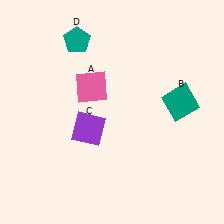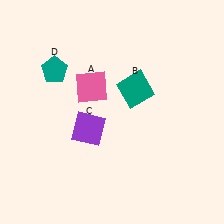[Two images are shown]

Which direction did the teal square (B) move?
The teal square (B) moved left.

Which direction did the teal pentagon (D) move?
The teal pentagon (D) moved down.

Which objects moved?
The objects that moved are: the teal square (B), the teal pentagon (D).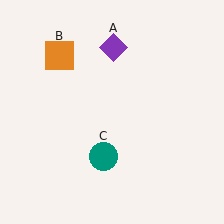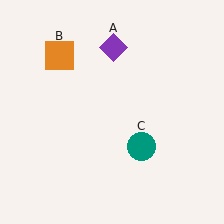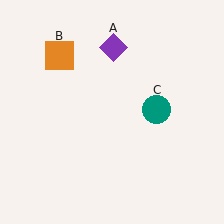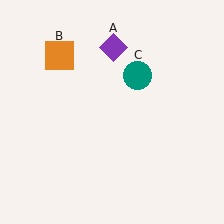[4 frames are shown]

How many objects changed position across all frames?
1 object changed position: teal circle (object C).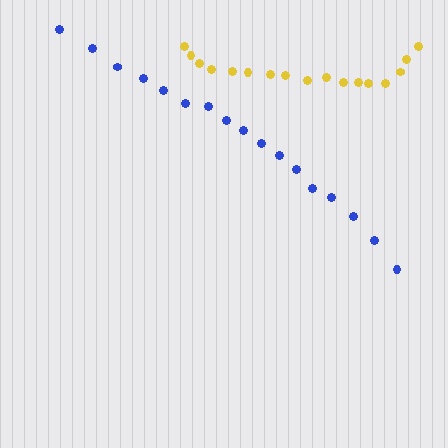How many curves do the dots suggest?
There are 2 distinct paths.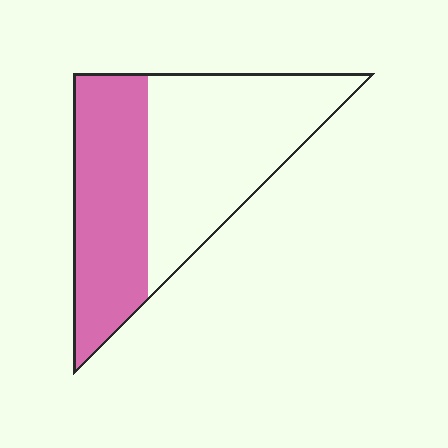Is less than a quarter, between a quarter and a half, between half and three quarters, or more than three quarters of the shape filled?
Between a quarter and a half.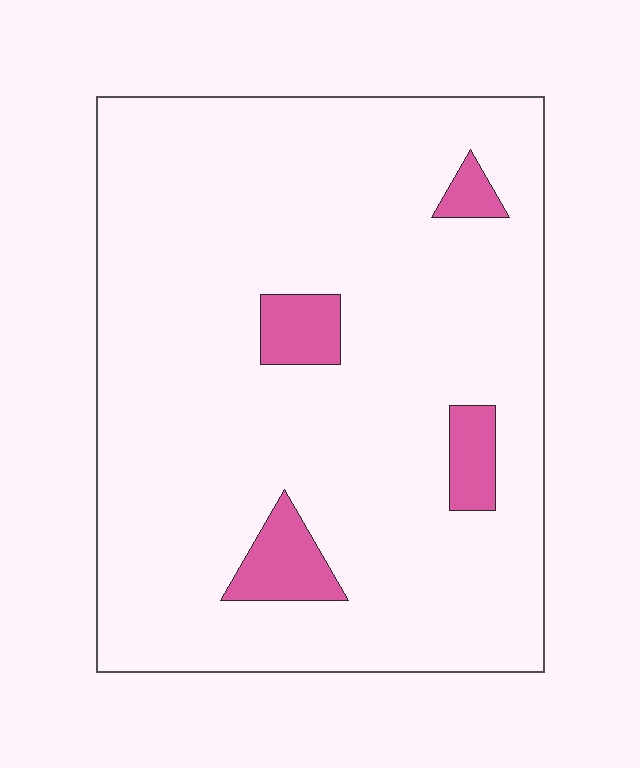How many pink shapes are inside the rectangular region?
4.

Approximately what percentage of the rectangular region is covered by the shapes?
Approximately 10%.